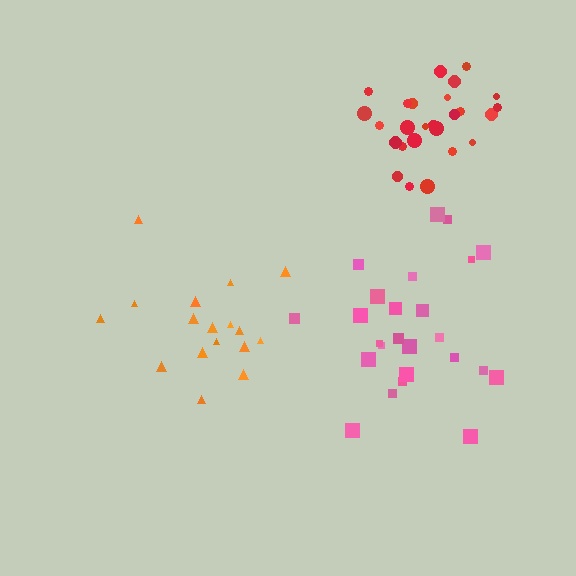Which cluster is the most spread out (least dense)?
Orange.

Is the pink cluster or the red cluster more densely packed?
Red.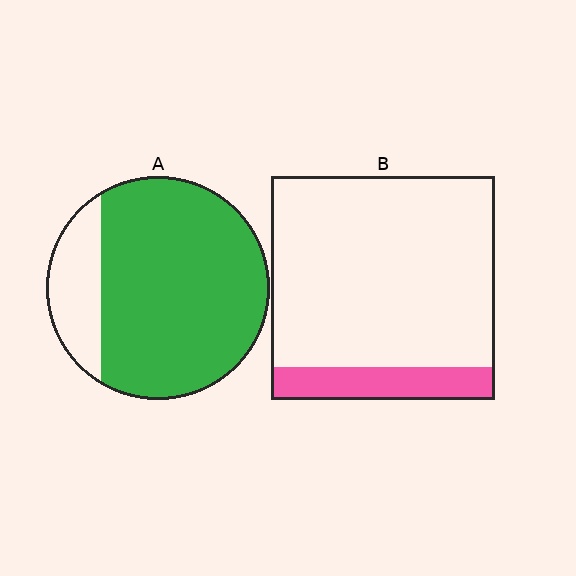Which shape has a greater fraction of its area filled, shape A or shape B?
Shape A.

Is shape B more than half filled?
No.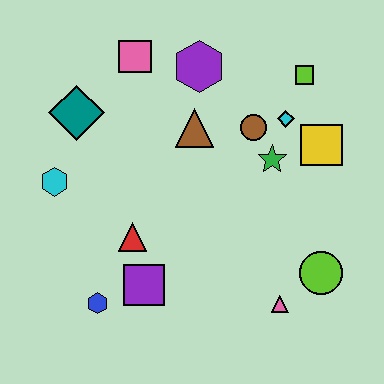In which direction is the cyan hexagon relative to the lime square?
The cyan hexagon is to the left of the lime square.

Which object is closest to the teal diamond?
The cyan hexagon is closest to the teal diamond.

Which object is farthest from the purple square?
The lime square is farthest from the purple square.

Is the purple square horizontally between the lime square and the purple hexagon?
No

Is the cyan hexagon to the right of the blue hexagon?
No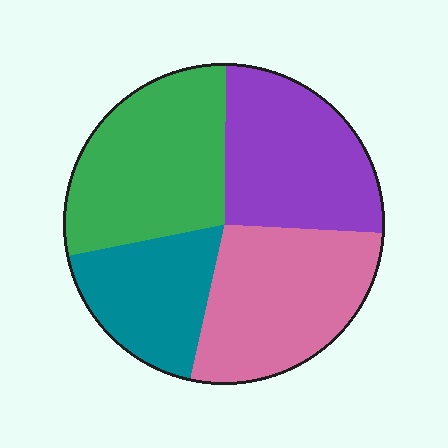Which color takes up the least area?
Teal, at roughly 20%.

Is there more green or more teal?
Green.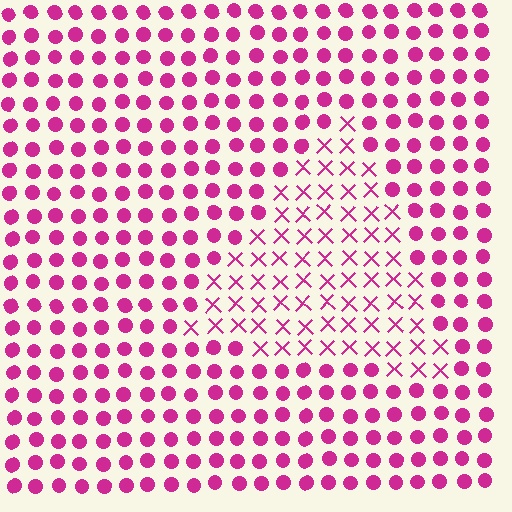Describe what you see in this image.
The image is filled with small magenta elements arranged in a uniform grid. A triangle-shaped region contains X marks, while the surrounding area contains circles. The boundary is defined purely by the change in element shape.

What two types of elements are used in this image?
The image uses X marks inside the triangle region and circles outside it.